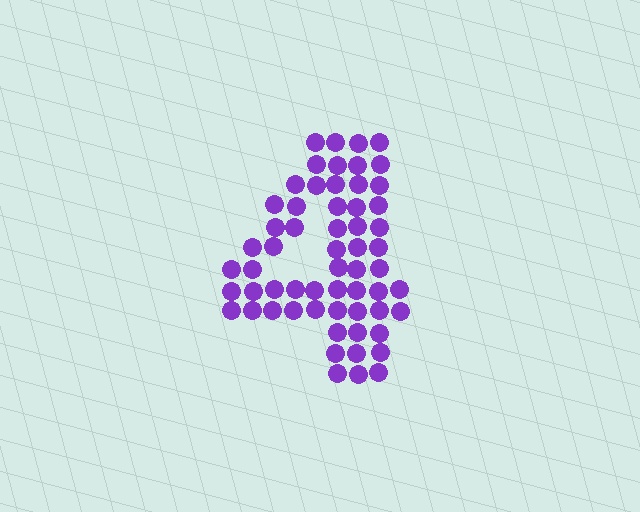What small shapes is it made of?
It is made of small circles.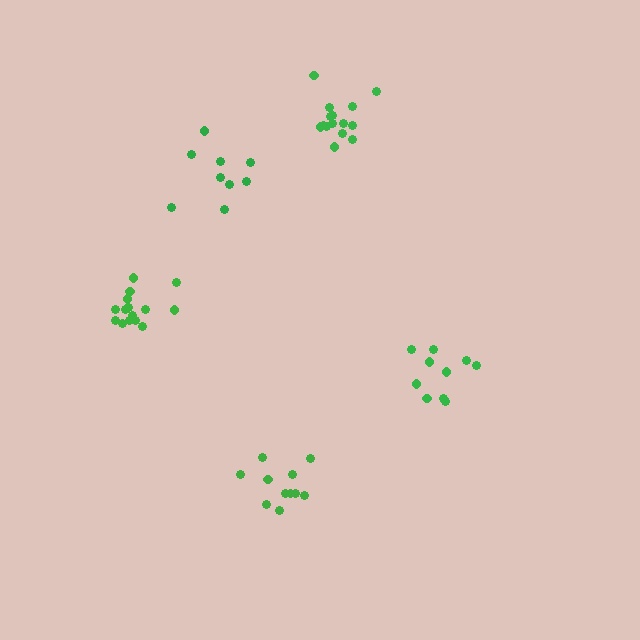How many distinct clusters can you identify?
There are 5 distinct clusters.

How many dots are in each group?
Group 1: 10 dots, Group 2: 15 dots, Group 3: 11 dots, Group 4: 9 dots, Group 5: 15 dots (60 total).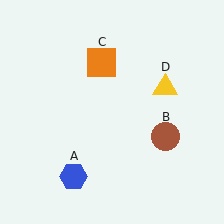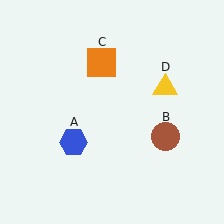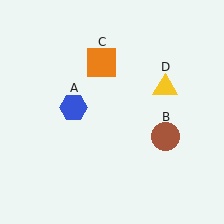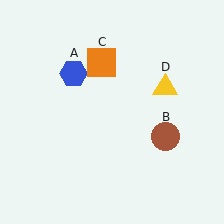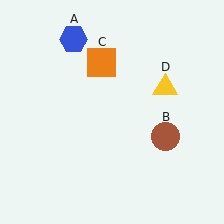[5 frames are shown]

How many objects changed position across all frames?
1 object changed position: blue hexagon (object A).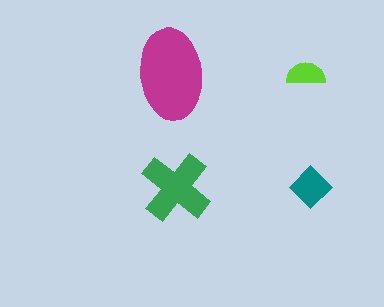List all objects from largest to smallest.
The magenta ellipse, the green cross, the teal diamond, the lime semicircle.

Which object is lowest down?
The green cross is bottommost.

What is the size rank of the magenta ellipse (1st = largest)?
1st.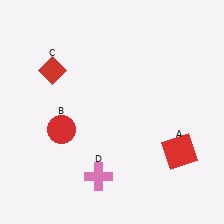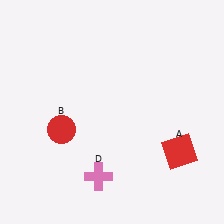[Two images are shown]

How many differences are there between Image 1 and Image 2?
There is 1 difference between the two images.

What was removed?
The red diamond (C) was removed in Image 2.